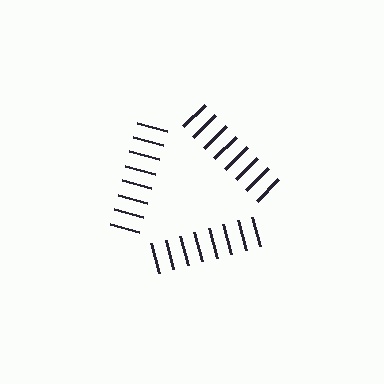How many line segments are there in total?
24 — 8 along each of the 3 edges.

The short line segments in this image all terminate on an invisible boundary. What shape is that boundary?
An illusory triangle — the line segments terminate on its edges but no continuous stroke is drawn.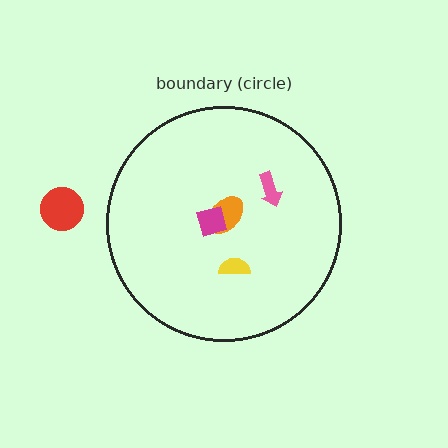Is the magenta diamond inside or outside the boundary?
Inside.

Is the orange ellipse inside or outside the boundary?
Inside.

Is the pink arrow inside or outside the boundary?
Inside.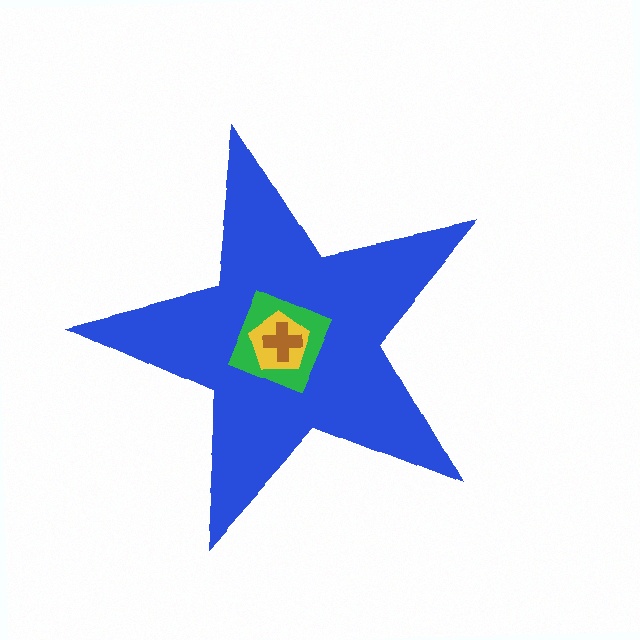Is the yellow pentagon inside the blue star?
Yes.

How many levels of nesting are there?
4.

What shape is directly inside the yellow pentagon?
The brown cross.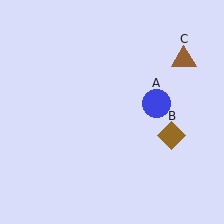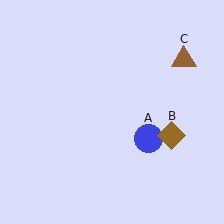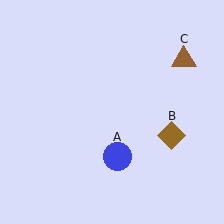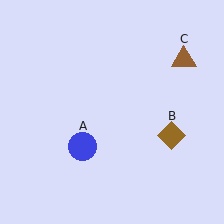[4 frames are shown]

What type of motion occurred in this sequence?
The blue circle (object A) rotated clockwise around the center of the scene.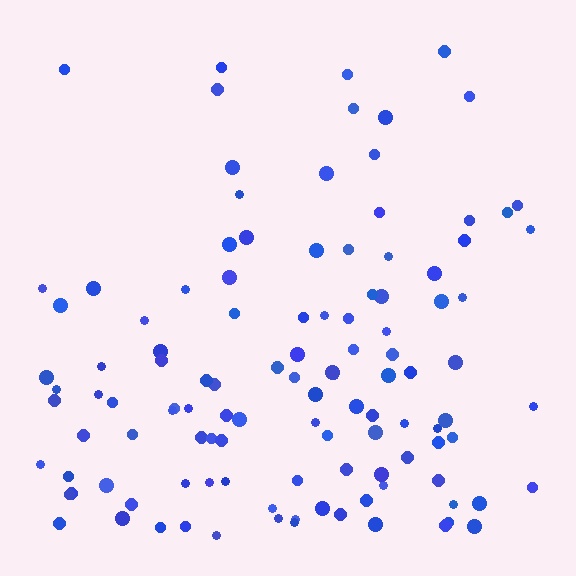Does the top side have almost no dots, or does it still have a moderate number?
Still a moderate number, just noticeably fewer than the bottom.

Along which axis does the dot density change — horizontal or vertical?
Vertical.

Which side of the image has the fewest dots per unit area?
The top.